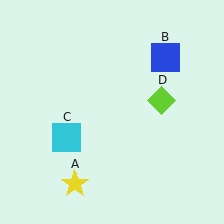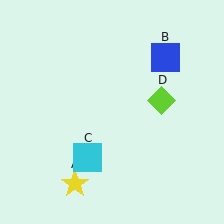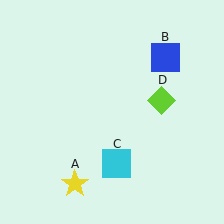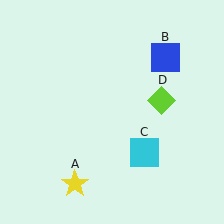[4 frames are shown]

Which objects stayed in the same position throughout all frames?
Yellow star (object A) and blue square (object B) and lime diamond (object D) remained stationary.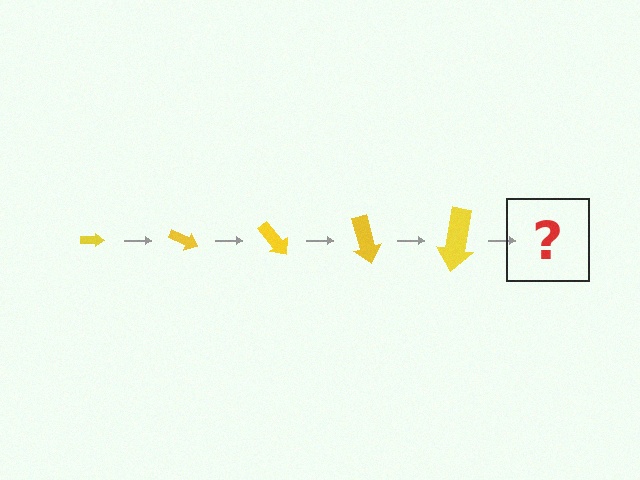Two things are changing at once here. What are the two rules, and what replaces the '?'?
The two rules are that the arrow grows larger each step and it rotates 25 degrees each step. The '?' should be an arrow, larger than the previous one and rotated 125 degrees from the start.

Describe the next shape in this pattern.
It should be an arrow, larger than the previous one and rotated 125 degrees from the start.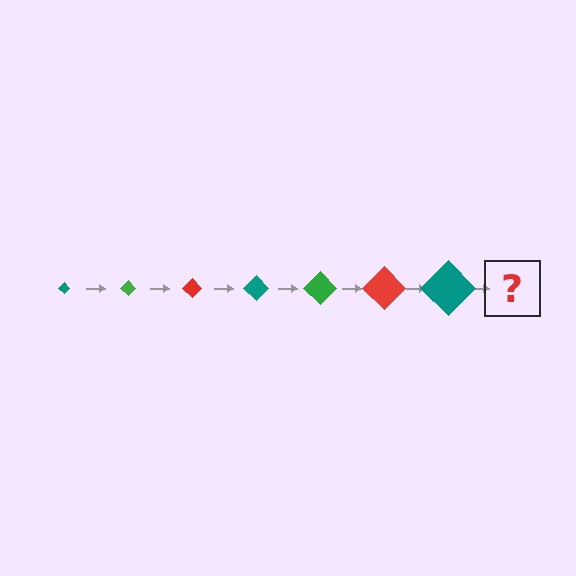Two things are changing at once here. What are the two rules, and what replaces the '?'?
The two rules are that the diamond grows larger each step and the color cycles through teal, green, and red. The '?' should be a green diamond, larger than the previous one.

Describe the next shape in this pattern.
It should be a green diamond, larger than the previous one.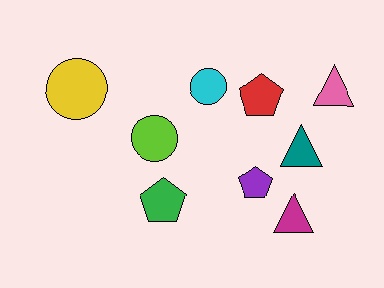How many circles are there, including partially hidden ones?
There are 3 circles.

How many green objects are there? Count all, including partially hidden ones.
There is 1 green object.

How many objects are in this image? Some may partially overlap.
There are 9 objects.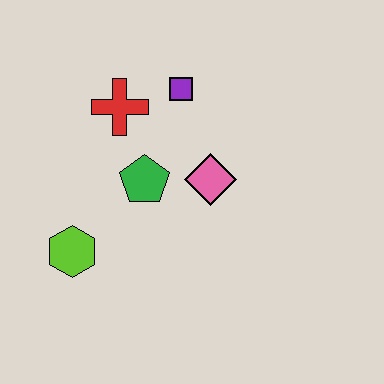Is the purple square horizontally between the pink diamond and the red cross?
Yes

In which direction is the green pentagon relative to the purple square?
The green pentagon is below the purple square.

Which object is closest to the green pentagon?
The pink diamond is closest to the green pentagon.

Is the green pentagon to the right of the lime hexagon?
Yes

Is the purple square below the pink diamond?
No